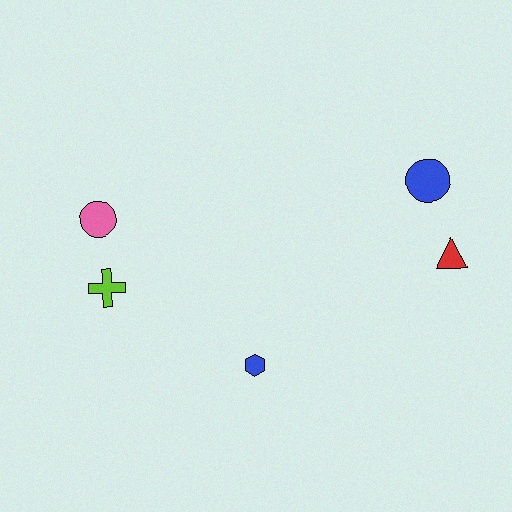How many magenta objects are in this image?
There are no magenta objects.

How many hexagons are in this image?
There is 1 hexagon.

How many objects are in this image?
There are 5 objects.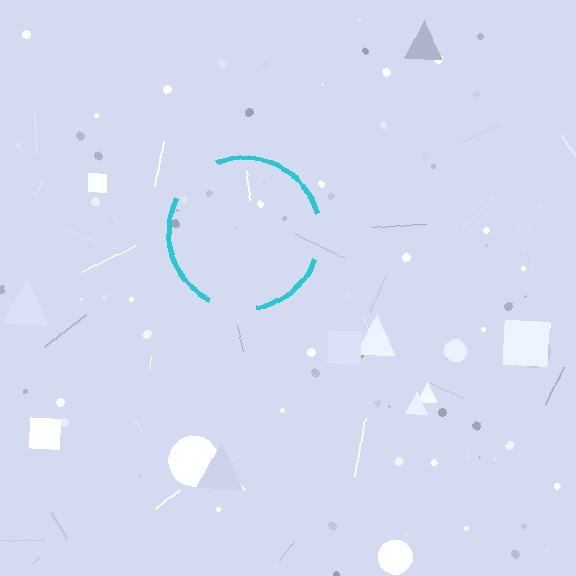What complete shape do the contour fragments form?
The contour fragments form a circle.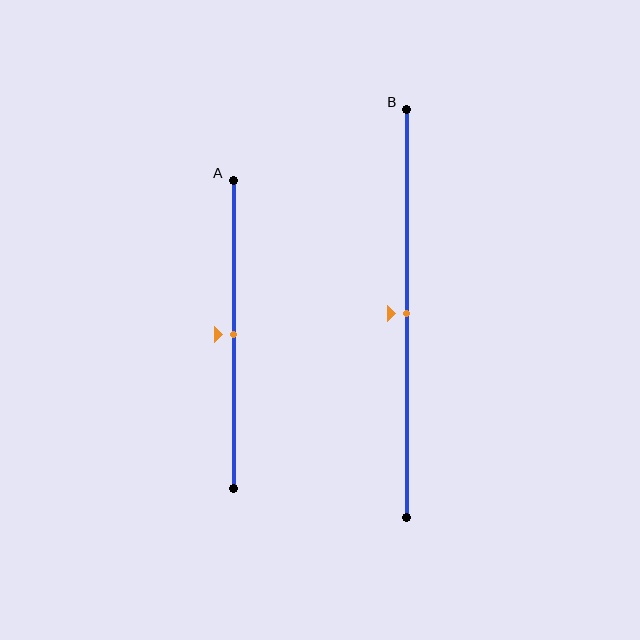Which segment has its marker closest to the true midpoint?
Segment A has its marker closest to the true midpoint.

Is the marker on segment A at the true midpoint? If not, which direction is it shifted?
Yes, the marker on segment A is at the true midpoint.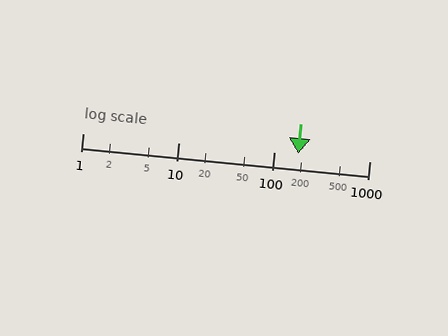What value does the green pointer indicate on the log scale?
The pointer indicates approximately 180.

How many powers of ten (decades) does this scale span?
The scale spans 3 decades, from 1 to 1000.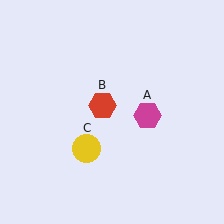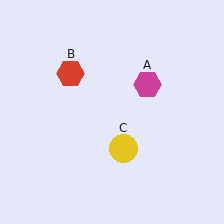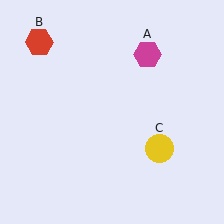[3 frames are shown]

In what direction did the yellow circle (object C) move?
The yellow circle (object C) moved right.